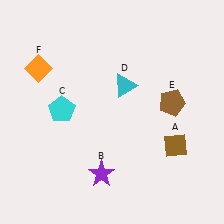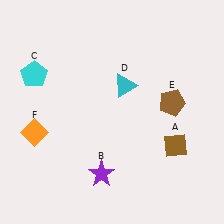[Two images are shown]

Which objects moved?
The objects that moved are: the cyan pentagon (C), the orange diamond (F).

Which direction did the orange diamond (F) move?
The orange diamond (F) moved down.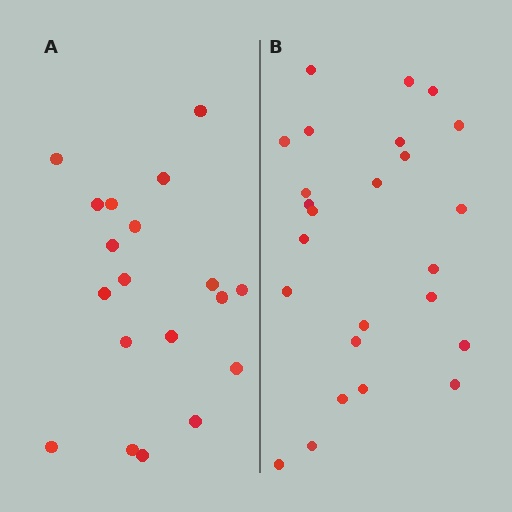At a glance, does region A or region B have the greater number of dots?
Region B (the right region) has more dots.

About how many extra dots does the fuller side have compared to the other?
Region B has about 6 more dots than region A.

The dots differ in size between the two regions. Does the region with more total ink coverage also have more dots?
No. Region A has more total ink coverage because its dots are larger, but region B actually contains more individual dots. Total area can be misleading — the number of items is what matters here.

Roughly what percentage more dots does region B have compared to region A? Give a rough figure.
About 30% more.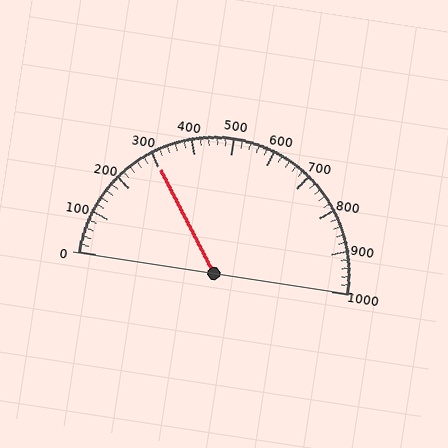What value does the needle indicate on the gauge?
The needle indicates approximately 300.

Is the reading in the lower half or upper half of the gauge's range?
The reading is in the lower half of the range (0 to 1000).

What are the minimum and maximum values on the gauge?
The gauge ranges from 0 to 1000.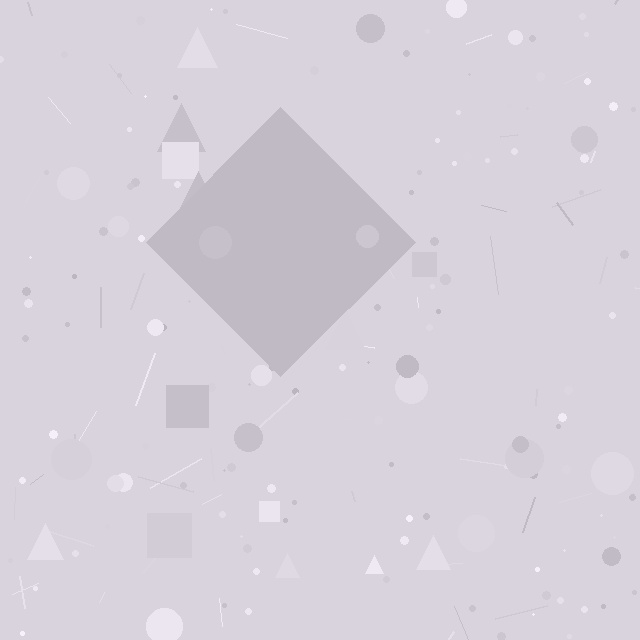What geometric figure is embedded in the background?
A diamond is embedded in the background.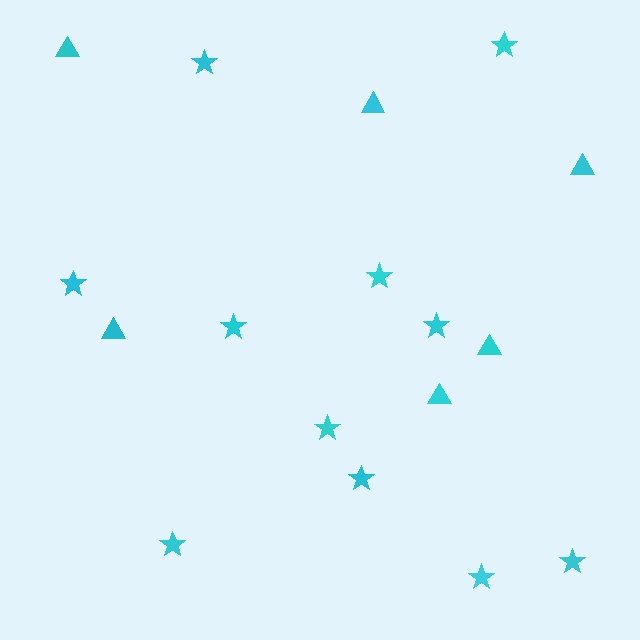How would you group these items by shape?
There are 2 groups: one group of stars (11) and one group of triangles (6).